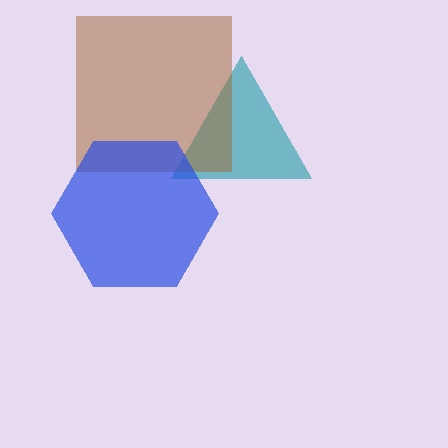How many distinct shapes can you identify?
There are 3 distinct shapes: a teal triangle, a brown square, a blue hexagon.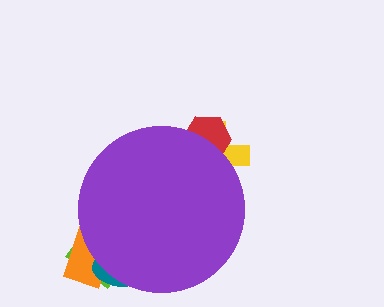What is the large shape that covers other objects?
A purple circle.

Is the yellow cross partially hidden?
Yes, the yellow cross is partially hidden behind the purple circle.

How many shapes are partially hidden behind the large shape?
5 shapes are partially hidden.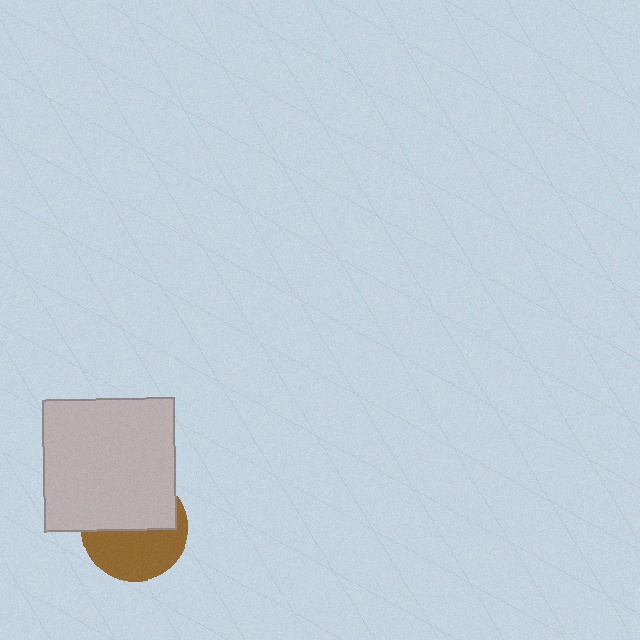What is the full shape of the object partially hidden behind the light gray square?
The partially hidden object is a brown circle.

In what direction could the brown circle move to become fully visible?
The brown circle could move down. That would shift it out from behind the light gray square entirely.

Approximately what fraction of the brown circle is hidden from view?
Roughly 51% of the brown circle is hidden behind the light gray square.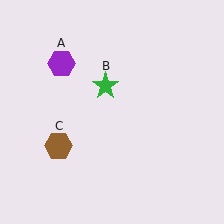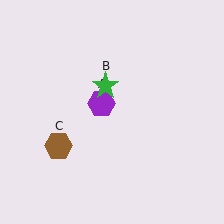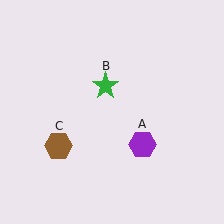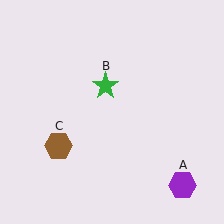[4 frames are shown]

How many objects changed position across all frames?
1 object changed position: purple hexagon (object A).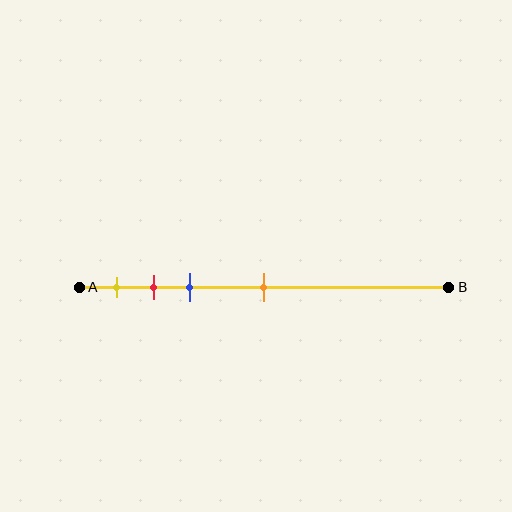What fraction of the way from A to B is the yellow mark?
The yellow mark is approximately 10% (0.1) of the way from A to B.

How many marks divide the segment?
There are 4 marks dividing the segment.